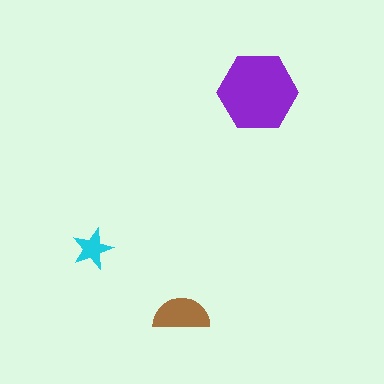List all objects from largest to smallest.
The purple hexagon, the brown semicircle, the cyan star.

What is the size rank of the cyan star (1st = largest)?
3rd.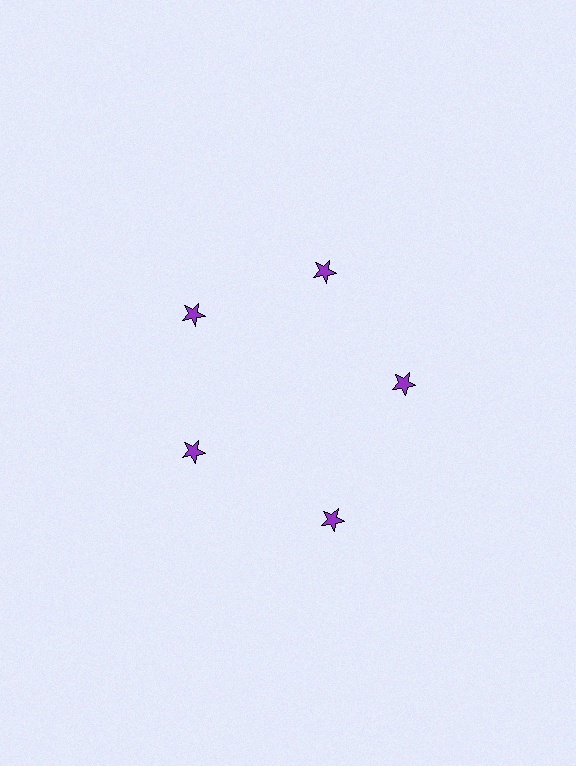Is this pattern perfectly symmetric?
No. The 5 purple stars are arranged in a ring, but one element near the 5 o'clock position is pushed outward from the center, breaking the 5-fold rotational symmetry.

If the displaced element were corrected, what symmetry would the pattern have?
It would have 5-fold rotational symmetry — the pattern would map onto itself every 72 degrees.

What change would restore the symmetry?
The symmetry would be restored by moving it inward, back onto the ring so that all 5 stars sit at equal angles and equal distance from the center.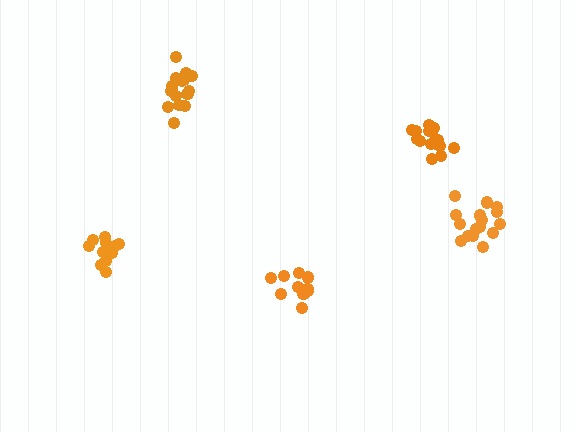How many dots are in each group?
Group 1: 11 dots, Group 2: 16 dots, Group 3: 15 dots, Group 4: 16 dots, Group 5: 11 dots (69 total).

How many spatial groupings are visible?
There are 5 spatial groupings.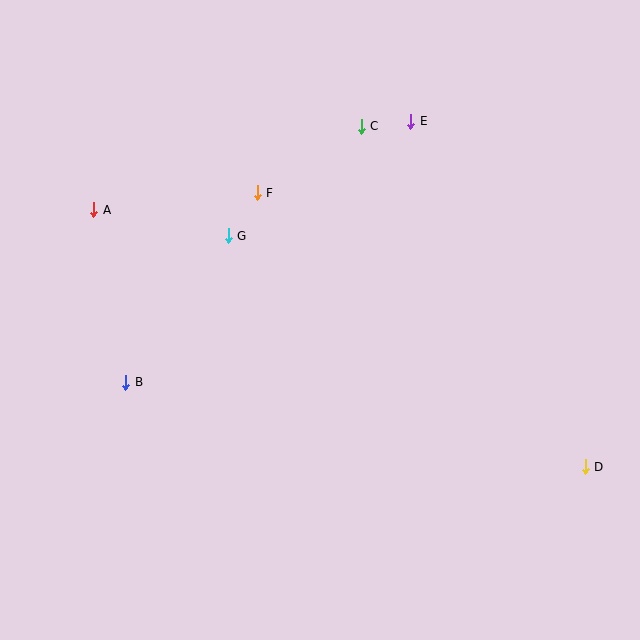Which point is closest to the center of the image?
Point G at (228, 236) is closest to the center.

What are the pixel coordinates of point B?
Point B is at (126, 382).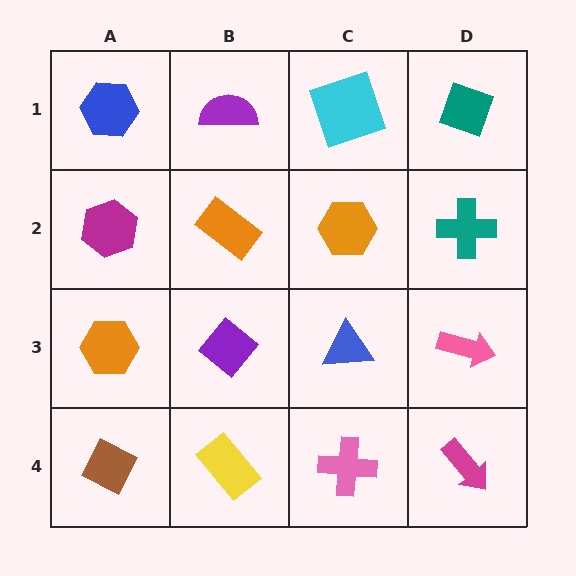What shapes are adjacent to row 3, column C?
An orange hexagon (row 2, column C), a pink cross (row 4, column C), a purple diamond (row 3, column B), a pink arrow (row 3, column D).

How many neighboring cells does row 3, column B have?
4.